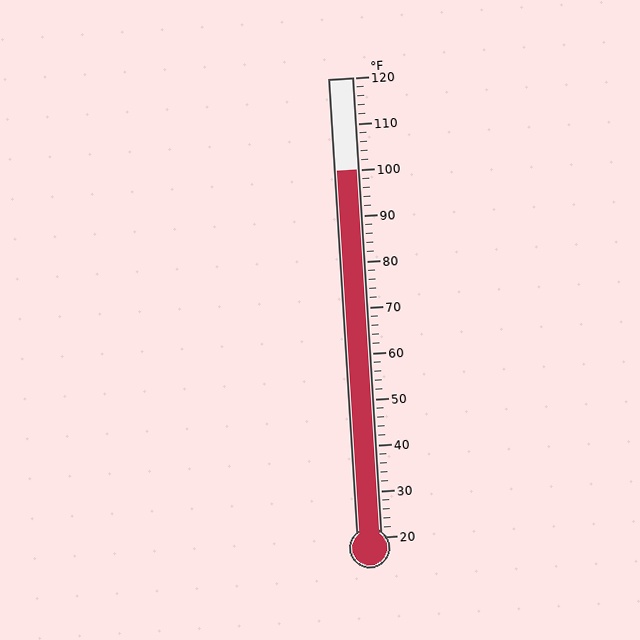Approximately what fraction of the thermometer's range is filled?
The thermometer is filled to approximately 80% of its range.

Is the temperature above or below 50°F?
The temperature is above 50°F.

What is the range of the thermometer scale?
The thermometer scale ranges from 20°F to 120°F.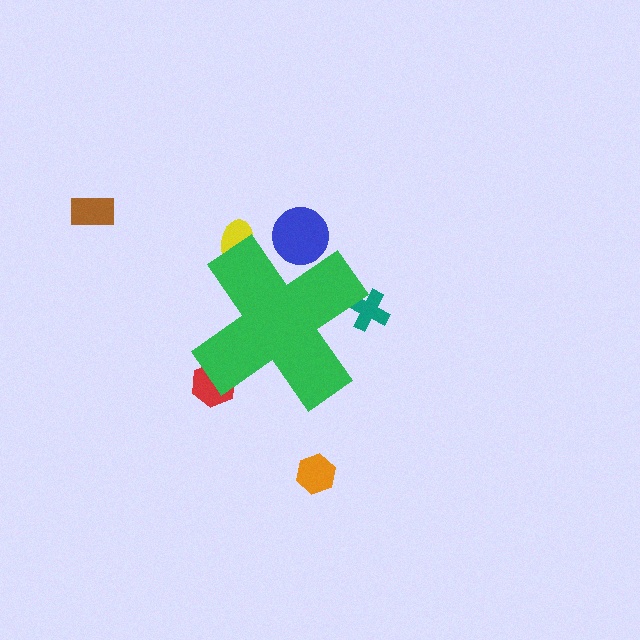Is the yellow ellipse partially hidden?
Yes, the yellow ellipse is partially hidden behind the green cross.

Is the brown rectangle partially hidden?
No, the brown rectangle is fully visible.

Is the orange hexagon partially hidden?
No, the orange hexagon is fully visible.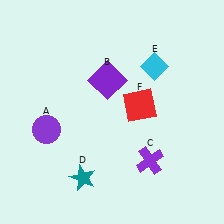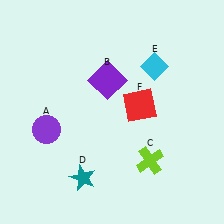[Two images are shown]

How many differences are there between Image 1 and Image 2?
There is 1 difference between the two images.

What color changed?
The cross (C) changed from purple in Image 1 to lime in Image 2.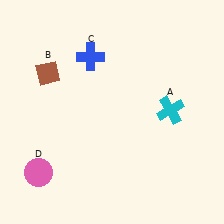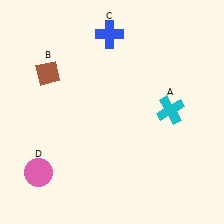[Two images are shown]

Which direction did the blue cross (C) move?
The blue cross (C) moved up.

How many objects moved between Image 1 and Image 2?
1 object moved between the two images.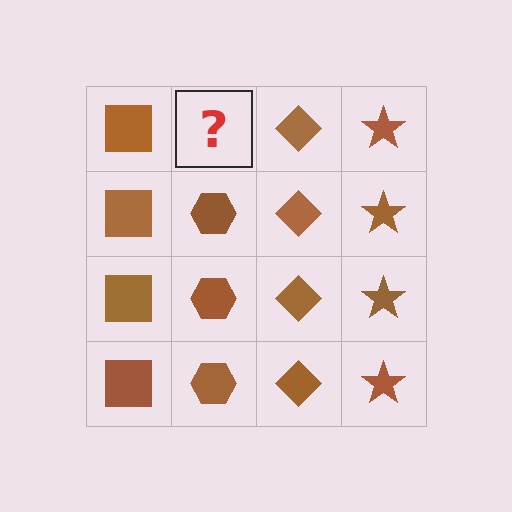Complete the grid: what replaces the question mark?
The question mark should be replaced with a brown hexagon.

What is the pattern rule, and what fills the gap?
The rule is that each column has a consistent shape. The gap should be filled with a brown hexagon.